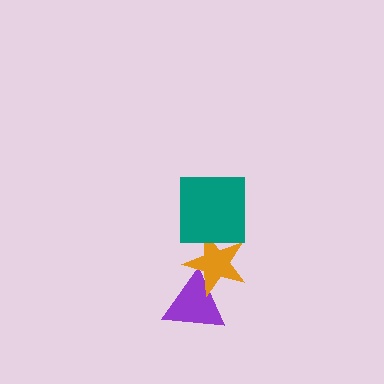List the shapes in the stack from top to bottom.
From top to bottom: the teal square, the orange star, the purple triangle.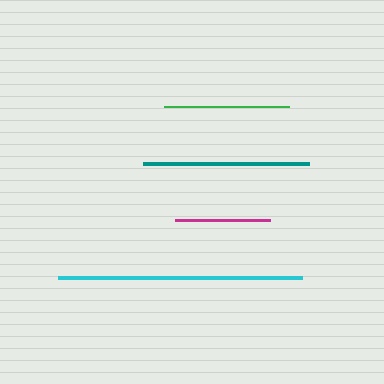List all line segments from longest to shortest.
From longest to shortest: cyan, teal, green, magenta.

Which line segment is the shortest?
The magenta line is the shortest at approximately 95 pixels.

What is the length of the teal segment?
The teal segment is approximately 165 pixels long.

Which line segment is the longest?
The cyan line is the longest at approximately 244 pixels.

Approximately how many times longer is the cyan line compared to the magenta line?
The cyan line is approximately 2.6 times the length of the magenta line.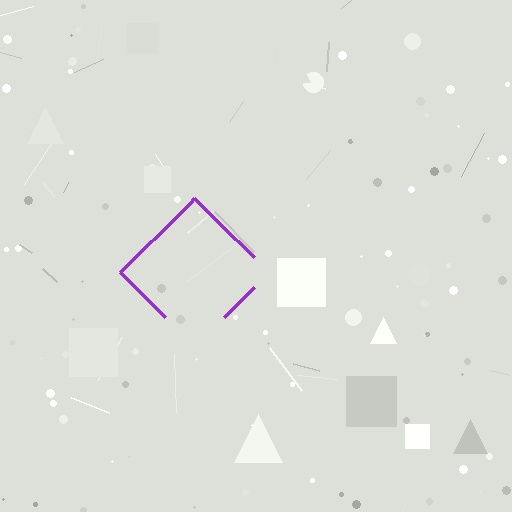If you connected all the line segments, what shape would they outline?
They would outline a diamond.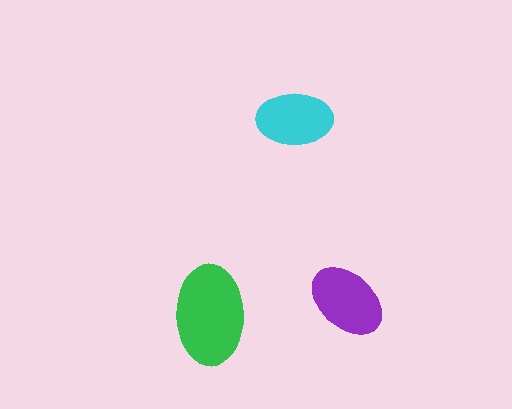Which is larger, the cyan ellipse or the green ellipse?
The green one.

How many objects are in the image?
There are 3 objects in the image.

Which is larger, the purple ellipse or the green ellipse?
The green one.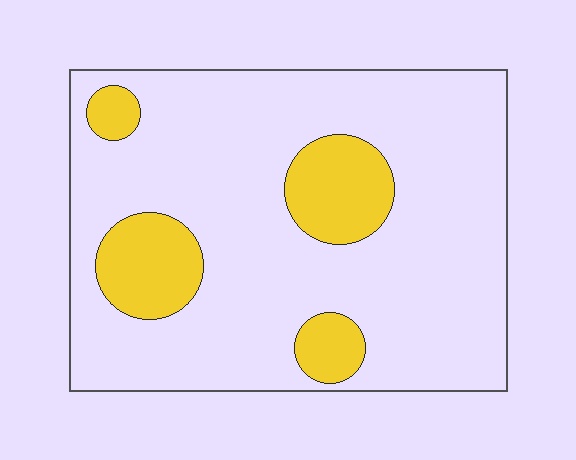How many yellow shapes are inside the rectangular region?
4.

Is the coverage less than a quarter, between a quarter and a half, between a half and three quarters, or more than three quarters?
Less than a quarter.